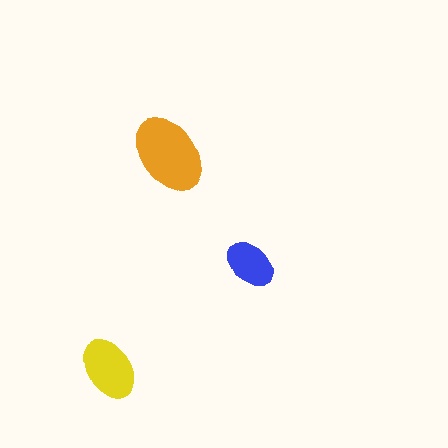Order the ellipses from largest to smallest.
the orange one, the yellow one, the blue one.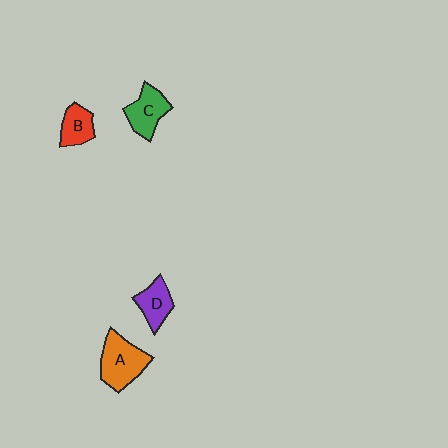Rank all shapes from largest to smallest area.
From largest to smallest: A (orange), C (green), D (purple), B (red).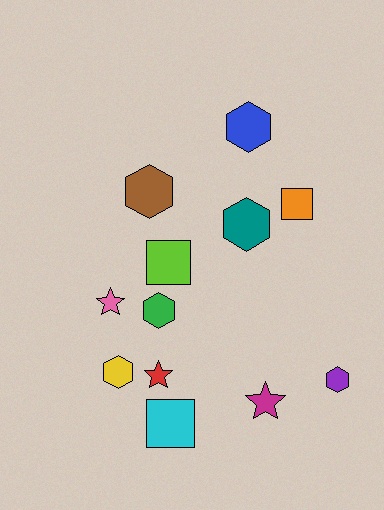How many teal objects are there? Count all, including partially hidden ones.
There is 1 teal object.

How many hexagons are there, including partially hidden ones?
There are 6 hexagons.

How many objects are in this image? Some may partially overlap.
There are 12 objects.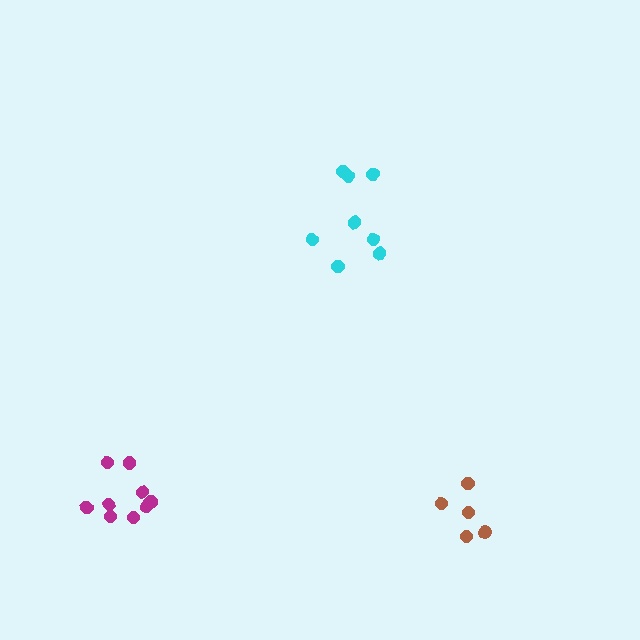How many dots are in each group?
Group 1: 8 dots, Group 2: 9 dots, Group 3: 5 dots (22 total).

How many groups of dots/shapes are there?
There are 3 groups.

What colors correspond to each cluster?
The clusters are colored: cyan, magenta, brown.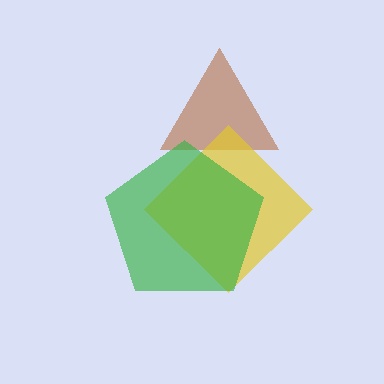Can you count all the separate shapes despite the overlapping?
Yes, there are 3 separate shapes.